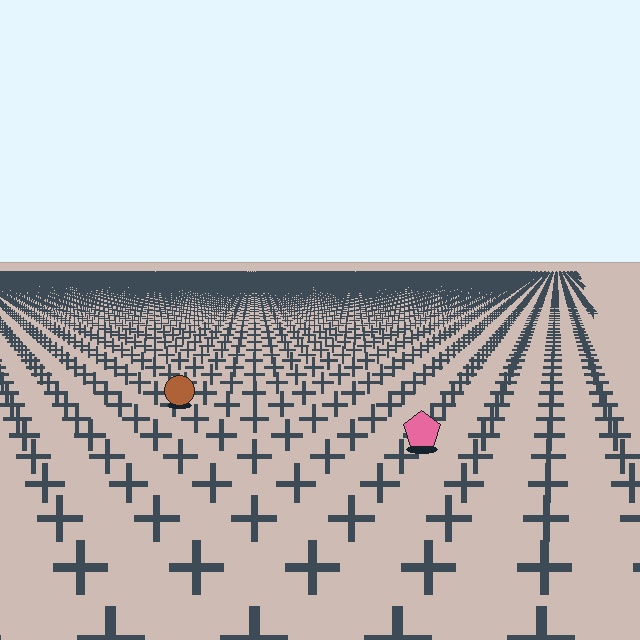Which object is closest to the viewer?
The pink pentagon is closest. The texture marks near it are larger and more spread out.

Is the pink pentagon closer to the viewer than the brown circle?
Yes. The pink pentagon is closer — you can tell from the texture gradient: the ground texture is coarser near it.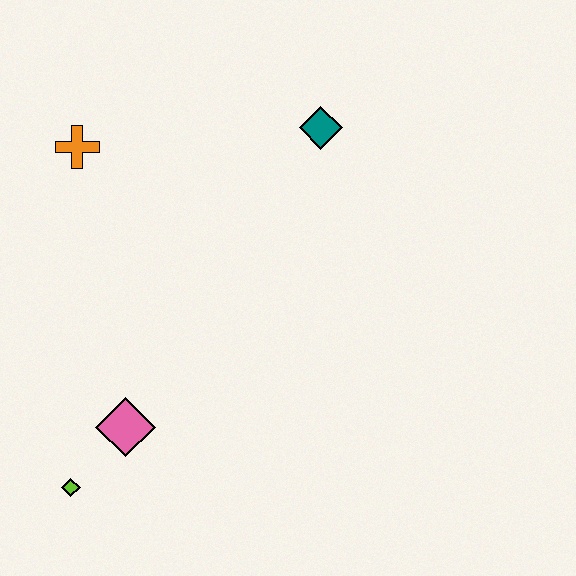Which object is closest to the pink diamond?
The lime diamond is closest to the pink diamond.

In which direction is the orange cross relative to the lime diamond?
The orange cross is above the lime diamond.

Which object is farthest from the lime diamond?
The teal diamond is farthest from the lime diamond.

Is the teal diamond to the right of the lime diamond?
Yes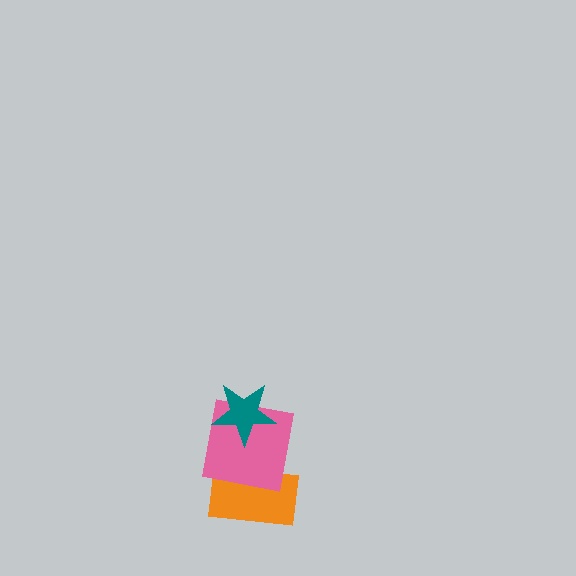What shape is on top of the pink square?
The teal star is on top of the pink square.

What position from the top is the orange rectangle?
The orange rectangle is 3rd from the top.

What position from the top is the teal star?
The teal star is 1st from the top.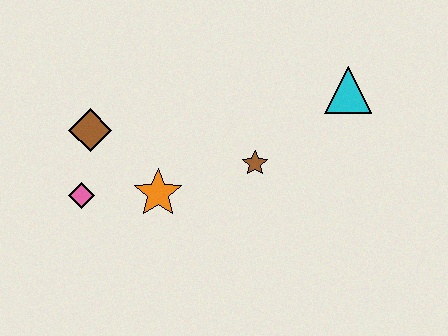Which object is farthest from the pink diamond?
The cyan triangle is farthest from the pink diamond.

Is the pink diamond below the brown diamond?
Yes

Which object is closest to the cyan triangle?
The brown star is closest to the cyan triangle.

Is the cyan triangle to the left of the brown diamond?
No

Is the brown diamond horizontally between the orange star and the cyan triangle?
No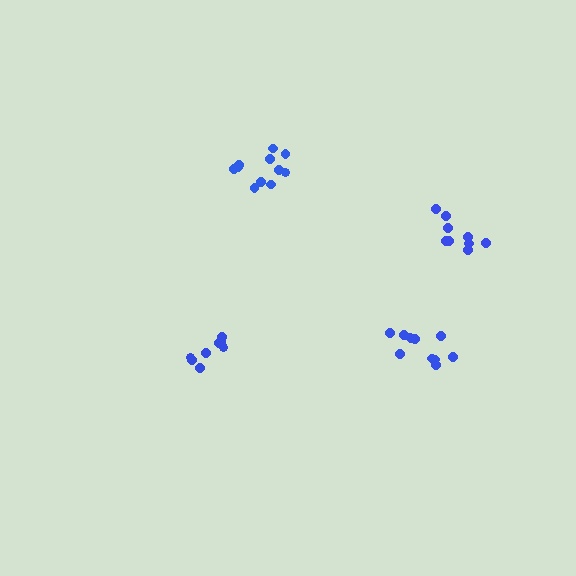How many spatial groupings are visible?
There are 4 spatial groupings.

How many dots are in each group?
Group 1: 8 dots, Group 2: 9 dots, Group 3: 11 dots, Group 4: 10 dots (38 total).